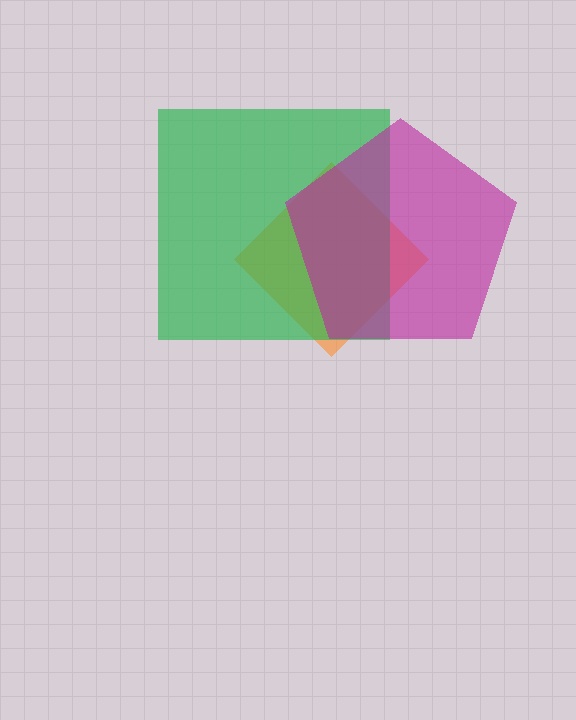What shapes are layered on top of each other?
The layered shapes are: an orange diamond, a green square, a magenta pentagon.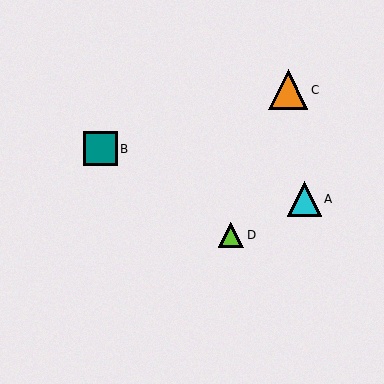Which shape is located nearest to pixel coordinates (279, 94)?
The orange triangle (labeled C) at (288, 90) is nearest to that location.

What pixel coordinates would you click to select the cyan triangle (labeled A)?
Click at (304, 199) to select the cyan triangle A.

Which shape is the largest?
The orange triangle (labeled C) is the largest.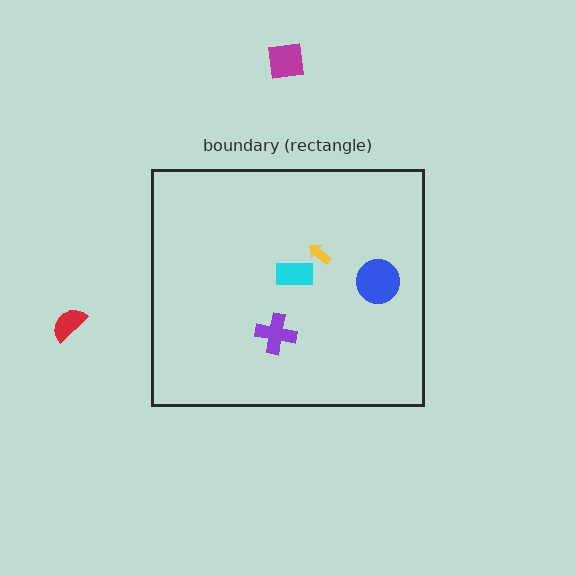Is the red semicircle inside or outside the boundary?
Outside.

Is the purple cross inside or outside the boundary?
Inside.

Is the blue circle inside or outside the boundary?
Inside.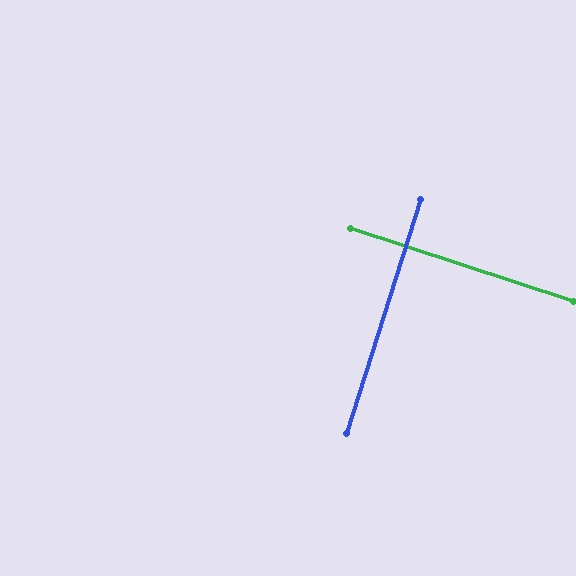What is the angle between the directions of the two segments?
Approximately 89 degrees.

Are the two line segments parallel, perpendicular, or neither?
Perpendicular — they meet at approximately 89°.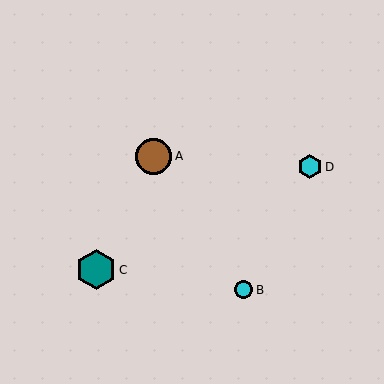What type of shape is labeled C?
Shape C is a teal hexagon.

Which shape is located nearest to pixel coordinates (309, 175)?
The cyan hexagon (labeled D) at (310, 167) is nearest to that location.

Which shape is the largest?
The teal hexagon (labeled C) is the largest.